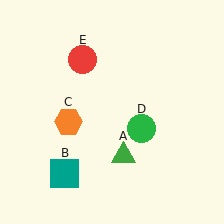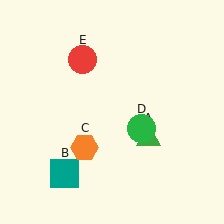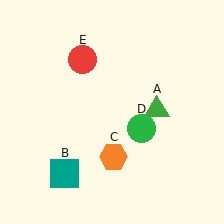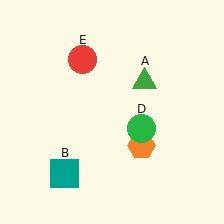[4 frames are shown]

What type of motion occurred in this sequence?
The green triangle (object A), orange hexagon (object C) rotated counterclockwise around the center of the scene.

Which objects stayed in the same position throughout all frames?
Teal square (object B) and green circle (object D) and red circle (object E) remained stationary.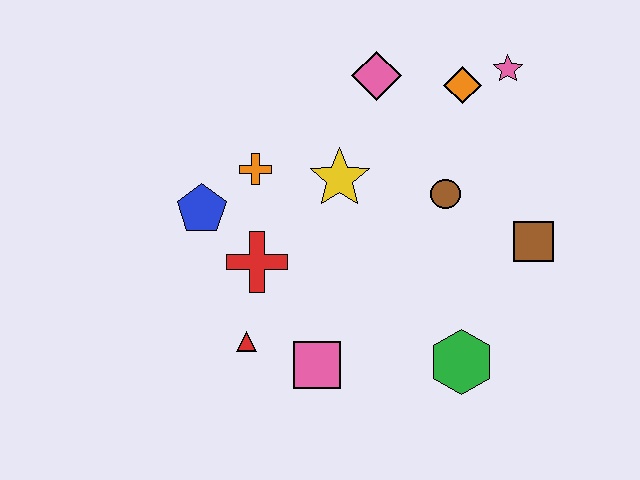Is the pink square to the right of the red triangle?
Yes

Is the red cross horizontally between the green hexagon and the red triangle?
Yes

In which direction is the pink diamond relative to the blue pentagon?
The pink diamond is to the right of the blue pentagon.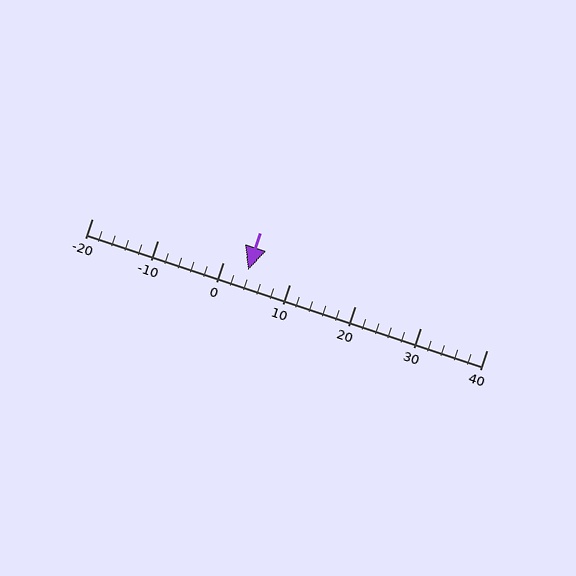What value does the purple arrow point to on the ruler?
The purple arrow points to approximately 4.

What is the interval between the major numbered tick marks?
The major tick marks are spaced 10 units apart.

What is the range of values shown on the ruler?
The ruler shows values from -20 to 40.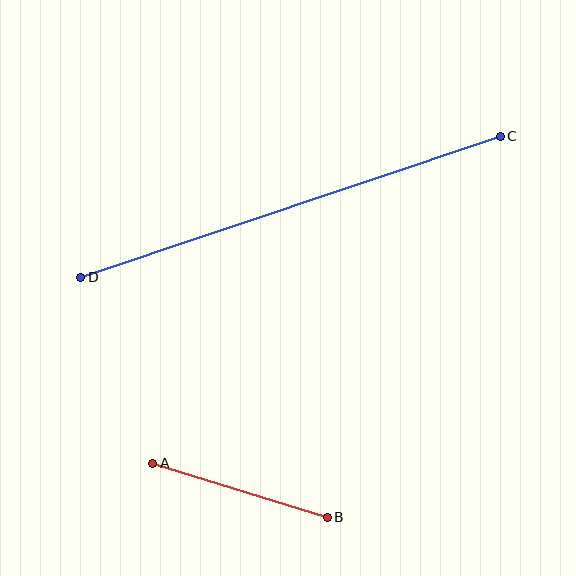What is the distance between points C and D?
The distance is approximately 442 pixels.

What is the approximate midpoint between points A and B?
The midpoint is at approximately (240, 490) pixels.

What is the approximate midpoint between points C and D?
The midpoint is at approximately (291, 207) pixels.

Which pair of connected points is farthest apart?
Points C and D are farthest apart.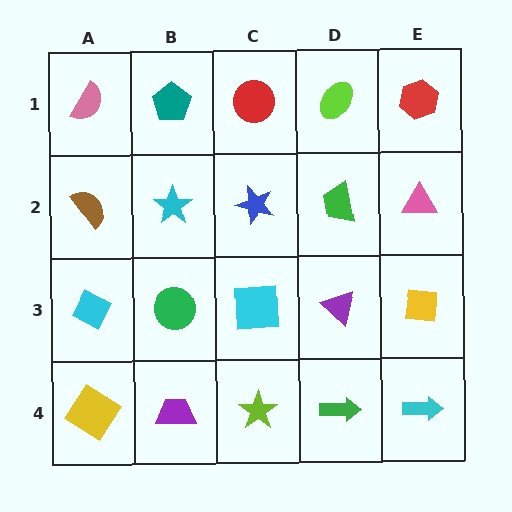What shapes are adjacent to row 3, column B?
A cyan star (row 2, column B), a purple trapezoid (row 4, column B), a cyan diamond (row 3, column A), a cyan square (row 3, column C).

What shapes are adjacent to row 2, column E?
A red hexagon (row 1, column E), a yellow square (row 3, column E), a green trapezoid (row 2, column D).